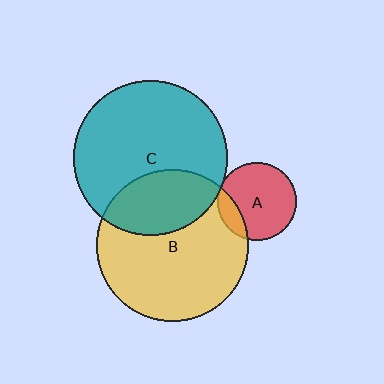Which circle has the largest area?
Circle C (teal).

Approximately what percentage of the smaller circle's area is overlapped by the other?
Approximately 5%.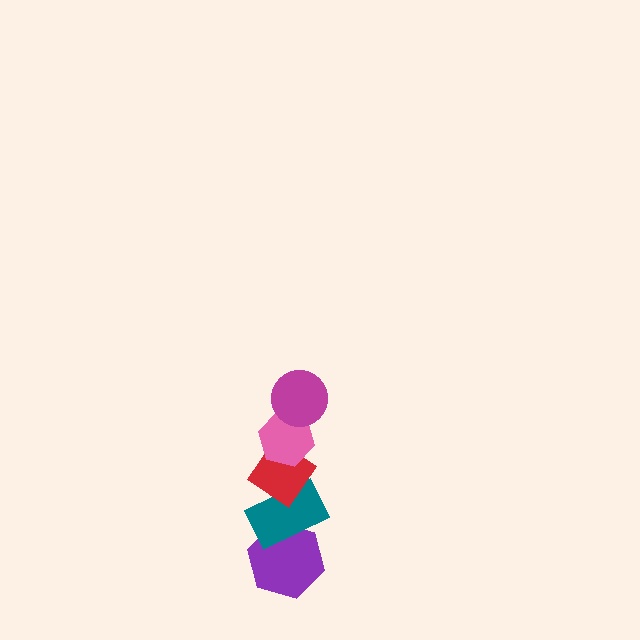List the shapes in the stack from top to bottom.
From top to bottom: the magenta circle, the pink hexagon, the red diamond, the teal rectangle, the purple hexagon.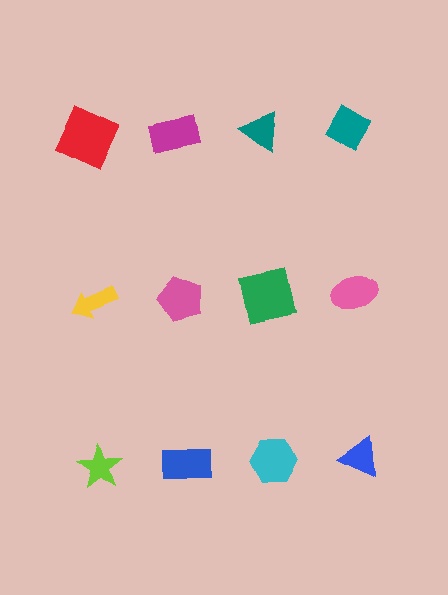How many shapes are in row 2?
4 shapes.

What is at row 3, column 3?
A cyan hexagon.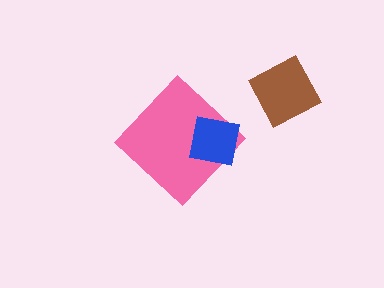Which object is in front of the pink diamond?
The blue square is in front of the pink diamond.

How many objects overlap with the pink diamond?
1 object overlaps with the pink diamond.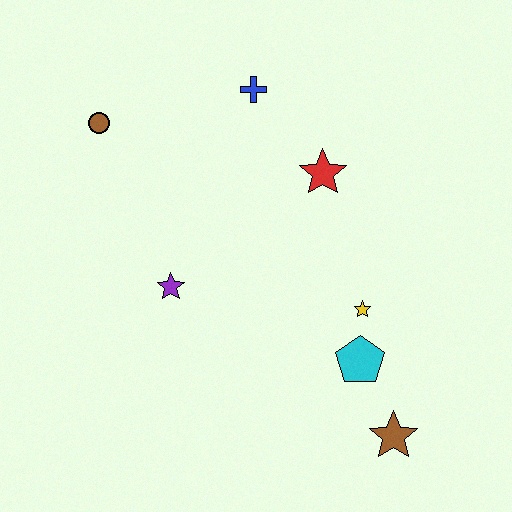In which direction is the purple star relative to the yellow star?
The purple star is to the left of the yellow star.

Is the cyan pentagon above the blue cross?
No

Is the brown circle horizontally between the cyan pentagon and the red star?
No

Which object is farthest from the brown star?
The brown circle is farthest from the brown star.